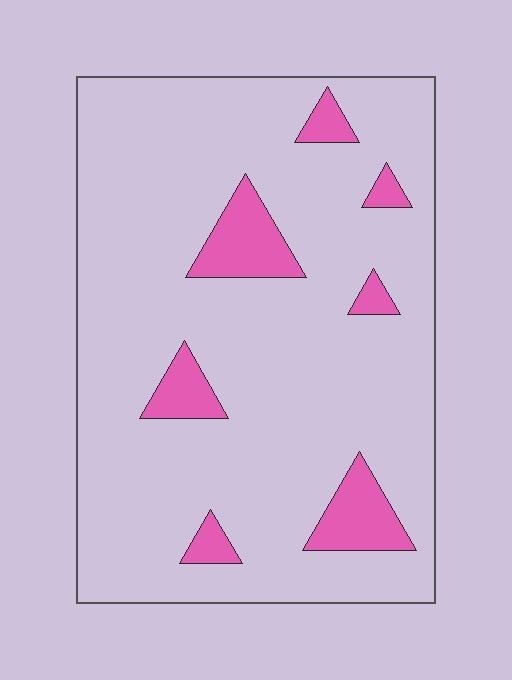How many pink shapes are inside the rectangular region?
7.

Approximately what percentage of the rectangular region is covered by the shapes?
Approximately 10%.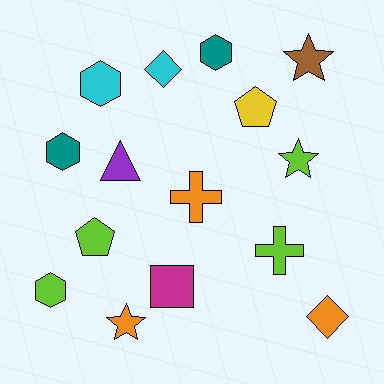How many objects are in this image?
There are 15 objects.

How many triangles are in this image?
There is 1 triangle.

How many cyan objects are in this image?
There are 2 cyan objects.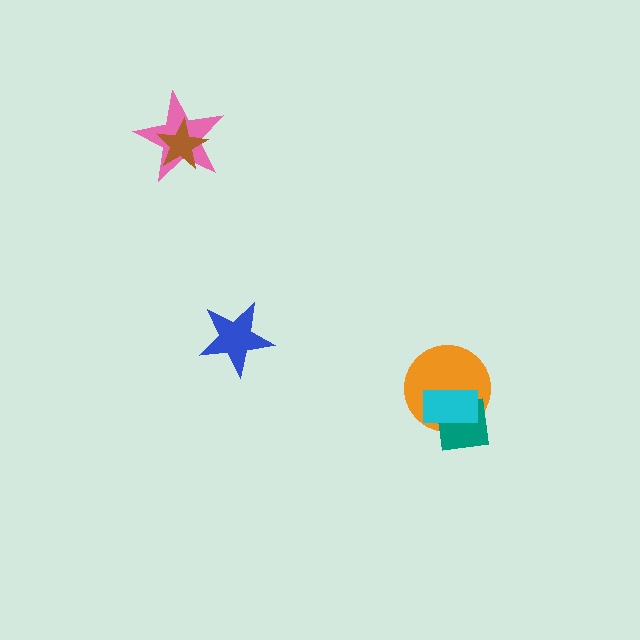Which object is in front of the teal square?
The cyan rectangle is in front of the teal square.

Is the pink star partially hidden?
Yes, it is partially covered by another shape.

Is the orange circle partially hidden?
Yes, it is partially covered by another shape.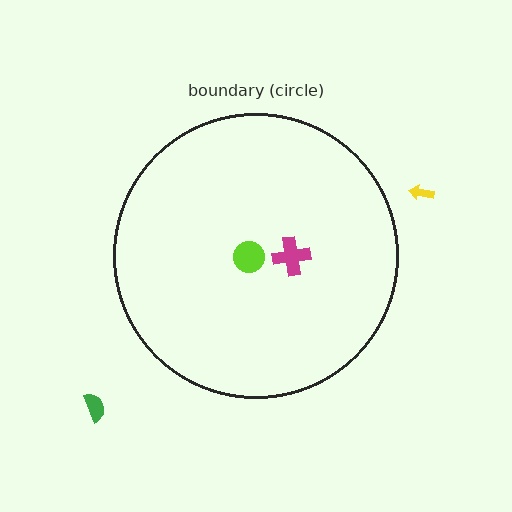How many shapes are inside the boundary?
2 inside, 2 outside.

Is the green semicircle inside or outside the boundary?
Outside.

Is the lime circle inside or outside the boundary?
Inside.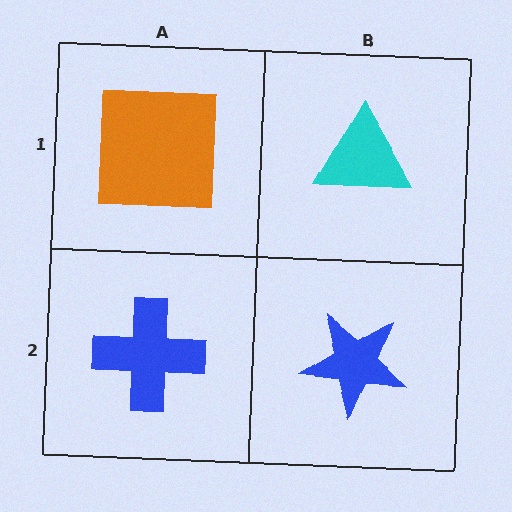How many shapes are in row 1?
2 shapes.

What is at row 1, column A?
An orange square.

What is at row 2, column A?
A blue cross.